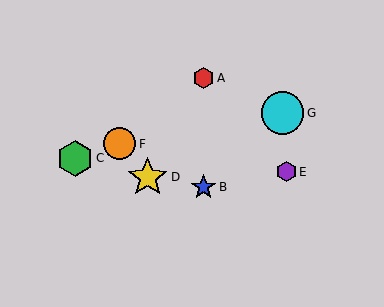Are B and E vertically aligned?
No, B is at x≈204 and E is at x≈286.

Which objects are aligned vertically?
Objects A, B are aligned vertically.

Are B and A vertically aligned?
Yes, both are at x≈204.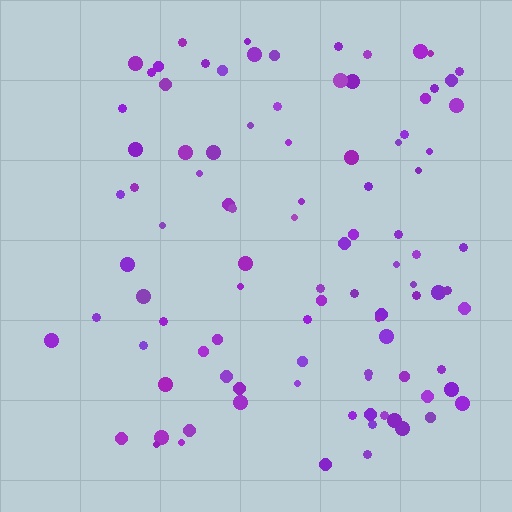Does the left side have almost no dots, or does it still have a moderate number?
Still a moderate number, just noticeably fewer than the right.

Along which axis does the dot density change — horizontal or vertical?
Horizontal.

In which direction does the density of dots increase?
From left to right, with the right side densest.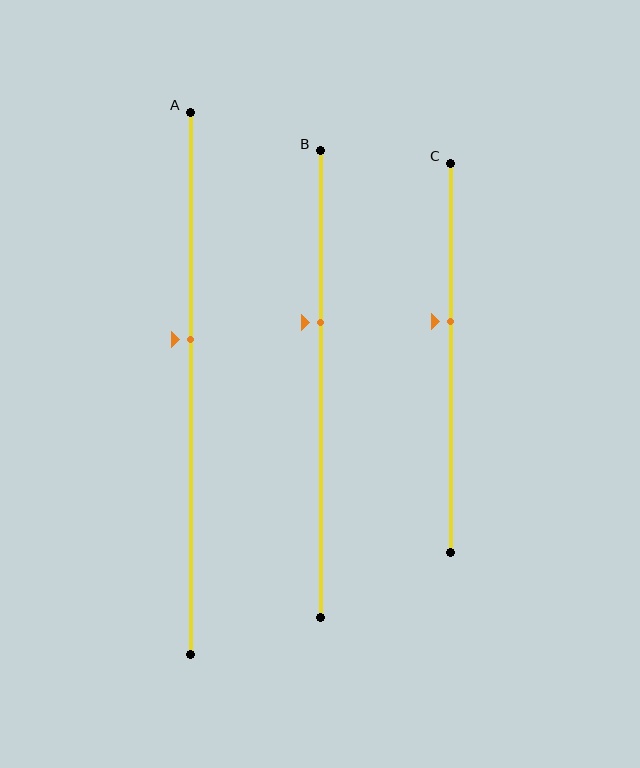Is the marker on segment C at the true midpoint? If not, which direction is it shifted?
No, the marker on segment C is shifted upward by about 9% of the segment length.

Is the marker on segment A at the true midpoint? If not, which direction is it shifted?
No, the marker on segment A is shifted upward by about 8% of the segment length.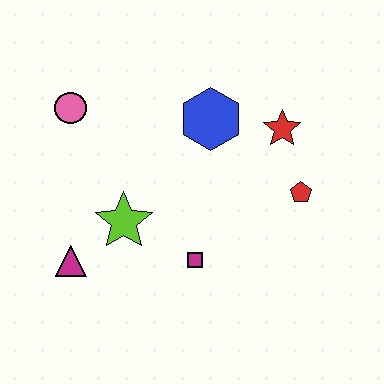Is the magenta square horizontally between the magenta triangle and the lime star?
No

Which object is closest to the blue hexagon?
The red star is closest to the blue hexagon.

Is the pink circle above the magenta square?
Yes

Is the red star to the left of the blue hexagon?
No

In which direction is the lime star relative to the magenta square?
The lime star is to the left of the magenta square.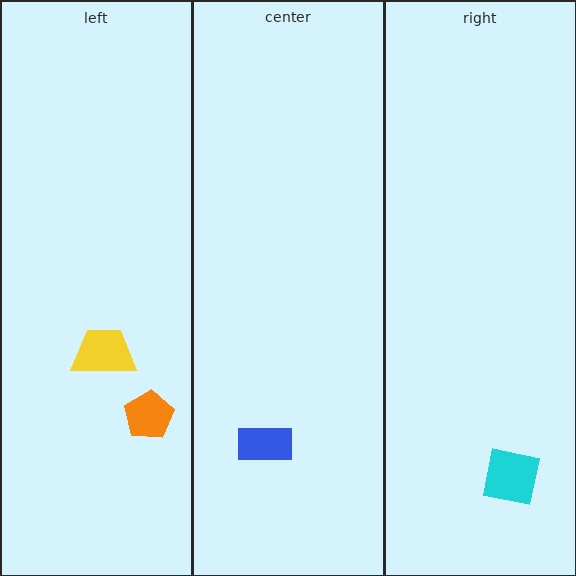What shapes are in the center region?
The blue rectangle.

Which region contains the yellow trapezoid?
The left region.